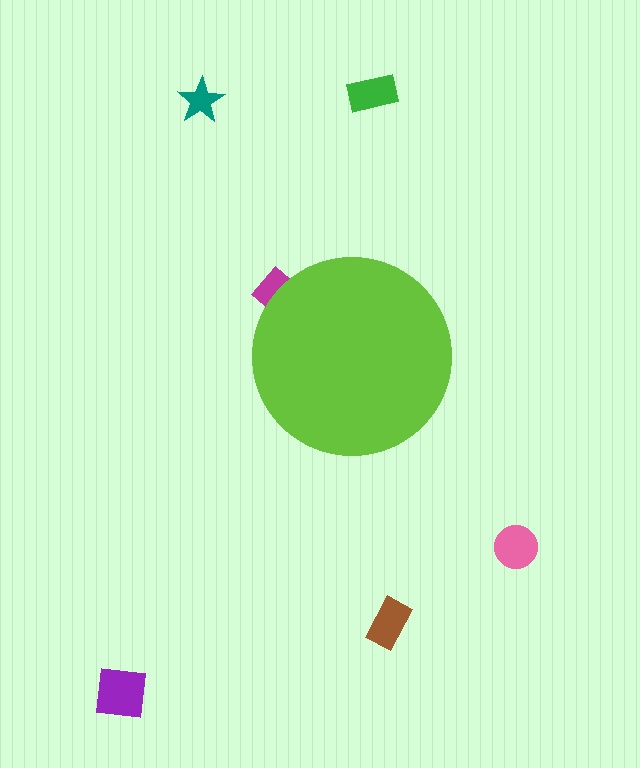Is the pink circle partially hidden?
No, the pink circle is fully visible.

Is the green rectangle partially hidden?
No, the green rectangle is fully visible.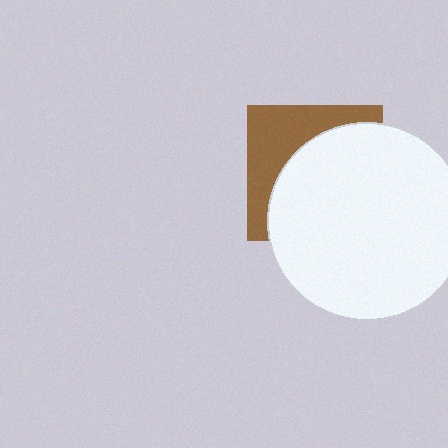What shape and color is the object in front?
The object in front is a white circle.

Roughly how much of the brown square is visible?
A small part of it is visible (roughly 36%).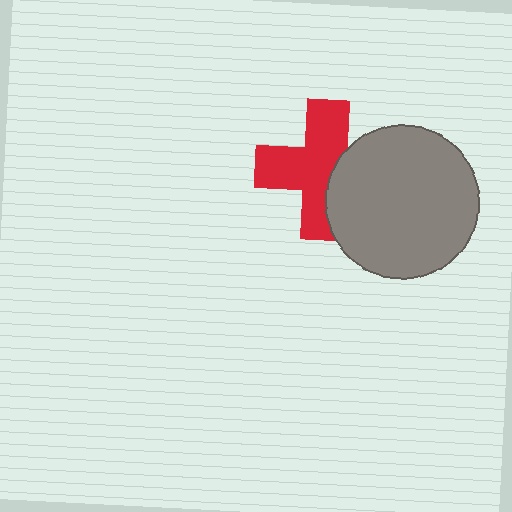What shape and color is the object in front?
The object in front is a gray circle.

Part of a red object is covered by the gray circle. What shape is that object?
It is a cross.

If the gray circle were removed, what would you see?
You would see the complete red cross.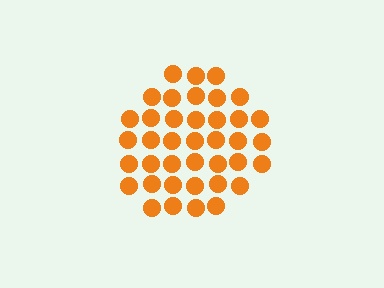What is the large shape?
The large shape is a circle.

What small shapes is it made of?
It is made of small circles.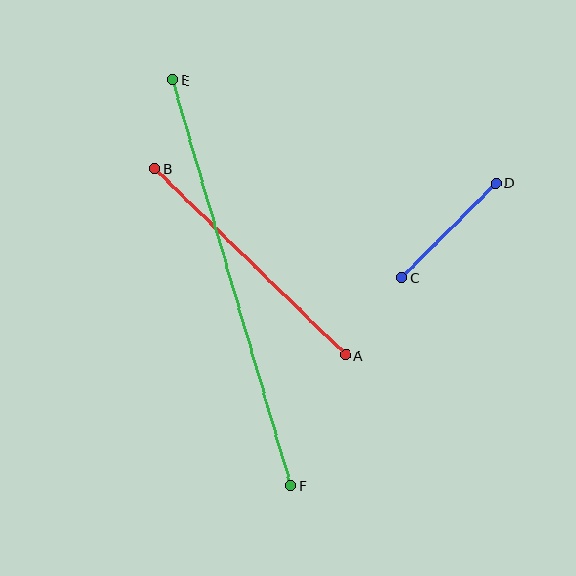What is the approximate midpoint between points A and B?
The midpoint is at approximately (250, 262) pixels.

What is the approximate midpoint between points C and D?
The midpoint is at approximately (449, 230) pixels.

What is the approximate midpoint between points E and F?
The midpoint is at approximately (232, 283) pixels.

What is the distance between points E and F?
The distance is approximately 423 pixels.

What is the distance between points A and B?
The distance is approximately 267 pixels.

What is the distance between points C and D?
The distance is approximately 133 pixels.